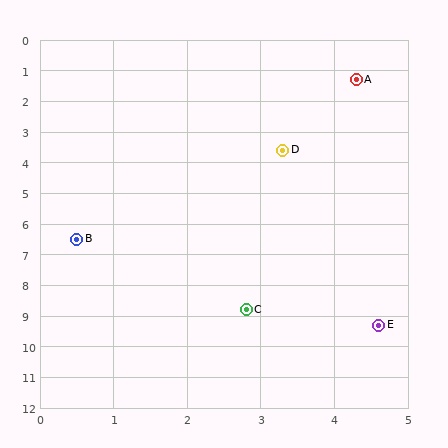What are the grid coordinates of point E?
Point E is at approximately (4.6, 9.3).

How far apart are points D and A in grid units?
Points D and A are about 2.5 grid units apart.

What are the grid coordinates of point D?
Point D is at approximately (3.3, 3.6).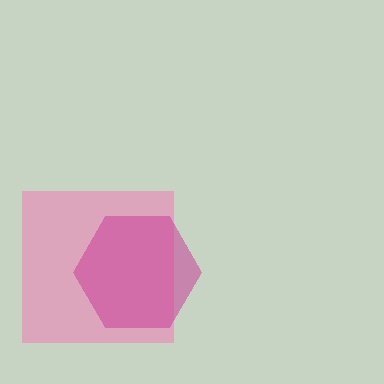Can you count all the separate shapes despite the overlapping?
Yes, there are 2 separate shapes.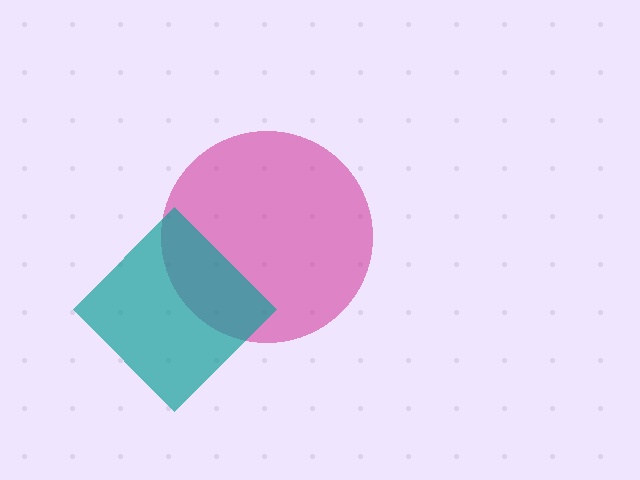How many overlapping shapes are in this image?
There are 2 overlapping shapes in the image.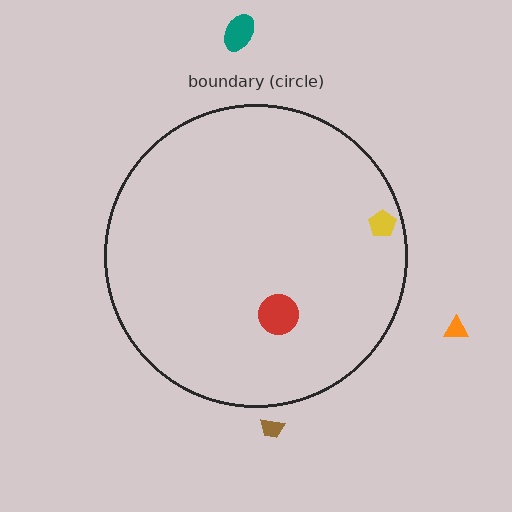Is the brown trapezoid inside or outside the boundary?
Outside.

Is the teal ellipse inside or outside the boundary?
Outside.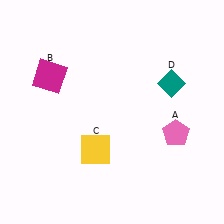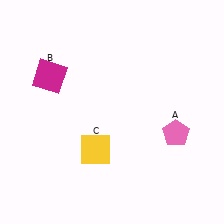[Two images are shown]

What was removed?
The teal diamond (D) was removed in Image 2.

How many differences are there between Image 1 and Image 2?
There is 1 difference between the two images.